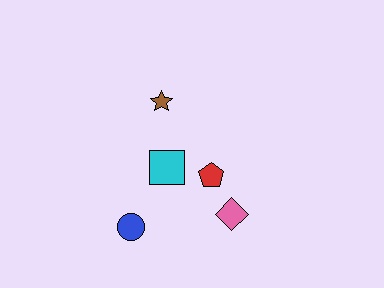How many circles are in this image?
There is 1 circle.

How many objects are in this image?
There are 5 objects.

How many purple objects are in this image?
There are no purple objects.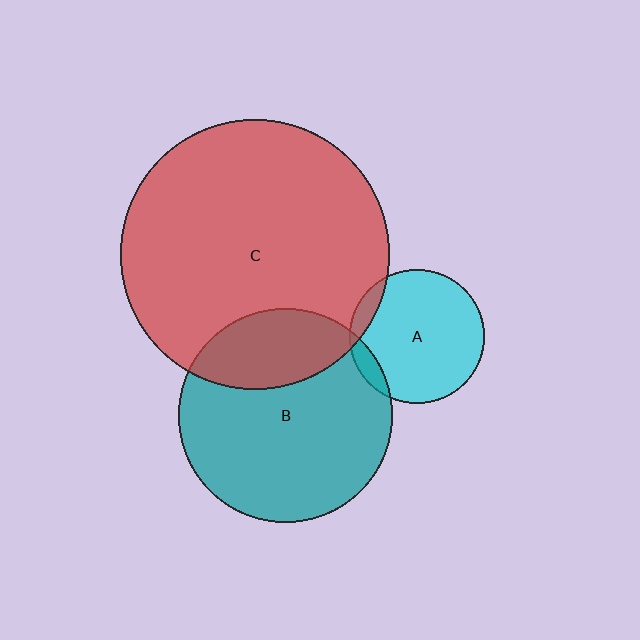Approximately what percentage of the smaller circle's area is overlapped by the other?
Approximately 10%.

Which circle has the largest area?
Circle C (red).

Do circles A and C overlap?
Yes.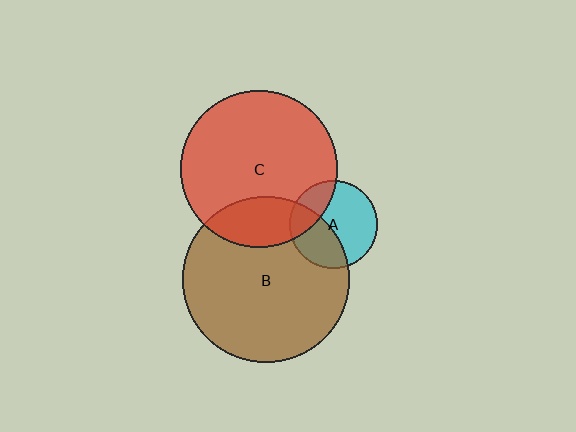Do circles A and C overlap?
Yes.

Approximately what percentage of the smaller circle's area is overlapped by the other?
Approximately 25%.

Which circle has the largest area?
Circle B (brown).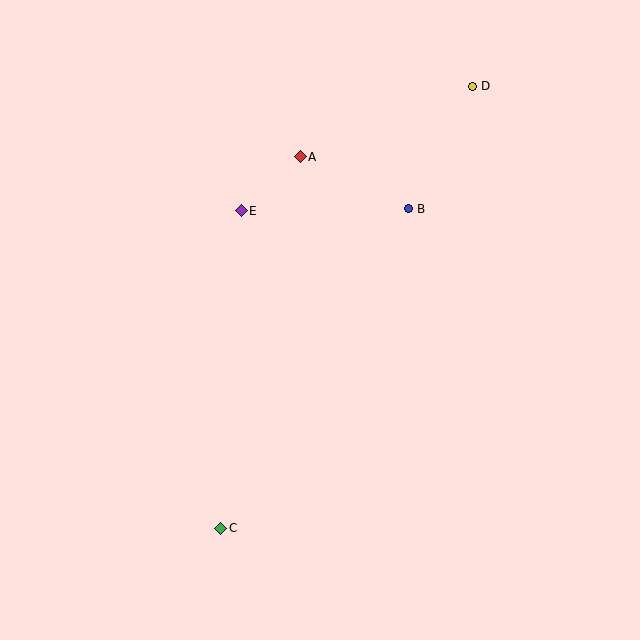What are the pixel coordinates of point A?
Point A is at (300, 157).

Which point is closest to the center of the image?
Point E at (241, 211) is closest to the center.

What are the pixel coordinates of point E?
Point E is at (241, 211).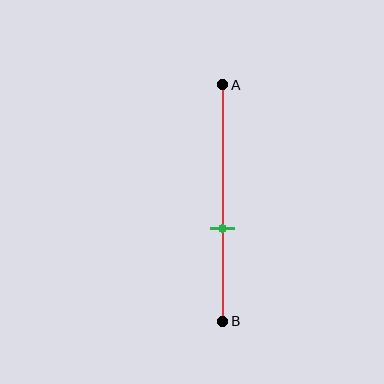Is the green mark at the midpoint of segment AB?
No, the mark is at about 60% from A, not at the 50% midpoint.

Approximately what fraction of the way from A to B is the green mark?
The green mark is approximately 60% of the way from A to B.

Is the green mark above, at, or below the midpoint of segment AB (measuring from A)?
The green mark is below the midpoint of segment AB.